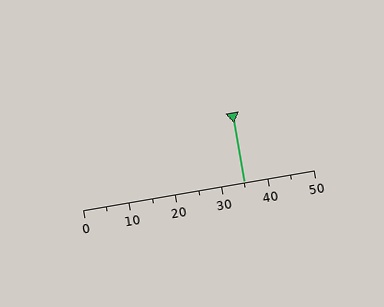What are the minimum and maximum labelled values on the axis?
The axis runs from 0 to 50.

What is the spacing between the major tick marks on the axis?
The major ticks are spaced 10 apart.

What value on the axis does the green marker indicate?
The marker indicates approximately 35.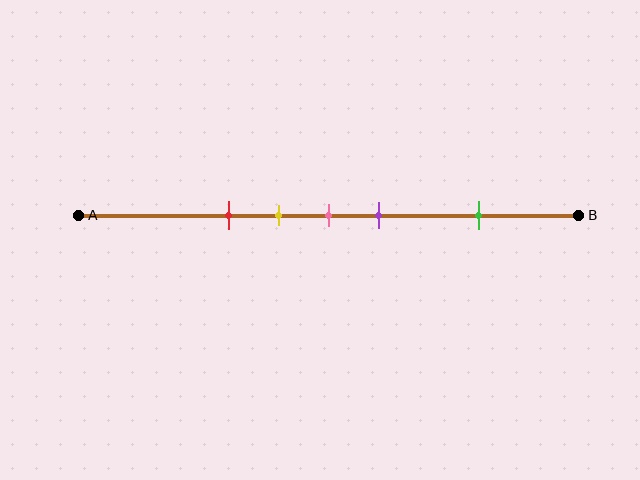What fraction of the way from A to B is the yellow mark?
The yellow mark is approximately 40% (0.4) of the way from A to B.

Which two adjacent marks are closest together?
The yellow and pink marks are the closest adjacent pair.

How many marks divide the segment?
There are 5 marks dividing the segment.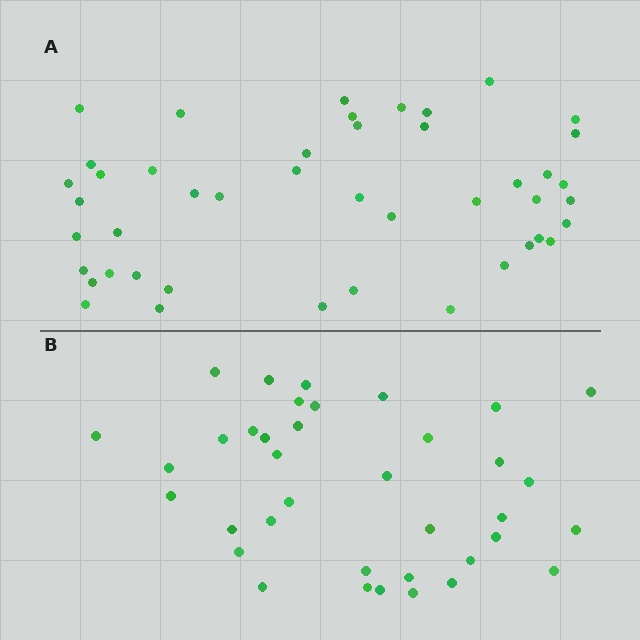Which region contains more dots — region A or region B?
Region A (the top region) has more dots.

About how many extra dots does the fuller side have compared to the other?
Region A has roughly 8 or so more dots than region B.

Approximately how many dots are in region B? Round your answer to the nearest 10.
About 40 dots. (The exact count is 37, which rounds to 40.)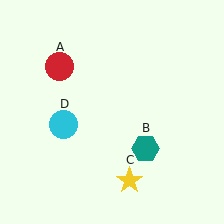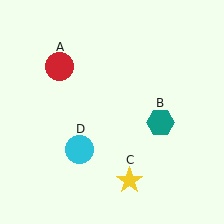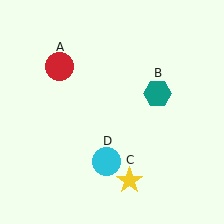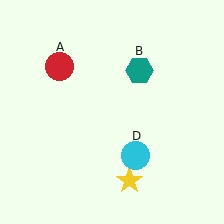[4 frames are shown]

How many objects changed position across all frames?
2 objects changed position: teal hexagon (object B), cyan circle (object D).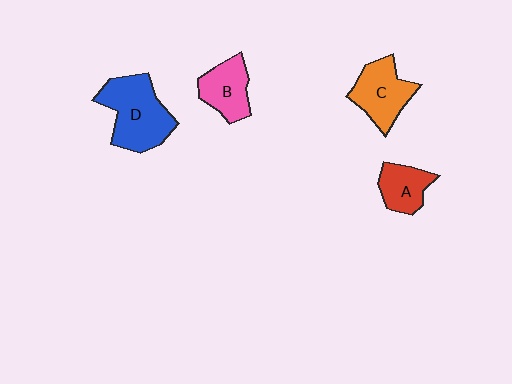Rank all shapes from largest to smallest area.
From largest to smallest: D (blue), C (orange), B (pink), A (red).